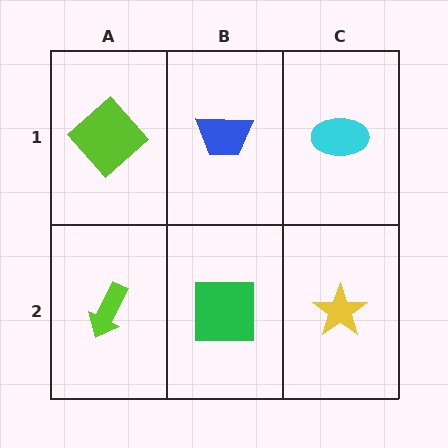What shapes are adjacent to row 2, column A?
A lime diamond (row 1, column A), a green square (row 2, column B).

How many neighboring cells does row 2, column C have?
2.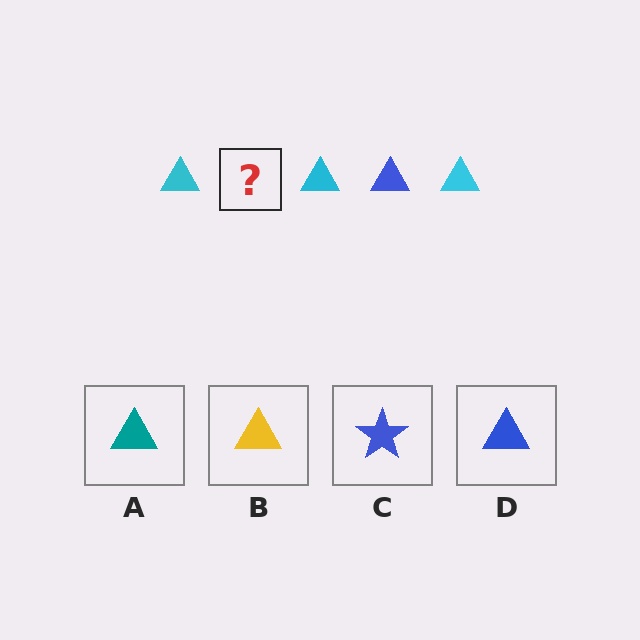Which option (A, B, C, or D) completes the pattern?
D.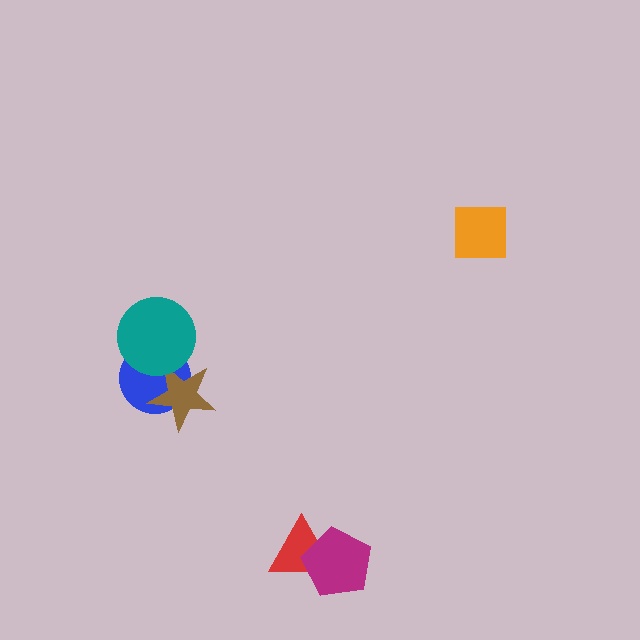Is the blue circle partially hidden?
Yes, it is partially covered by another shape.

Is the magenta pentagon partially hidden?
No, no other shape covers it.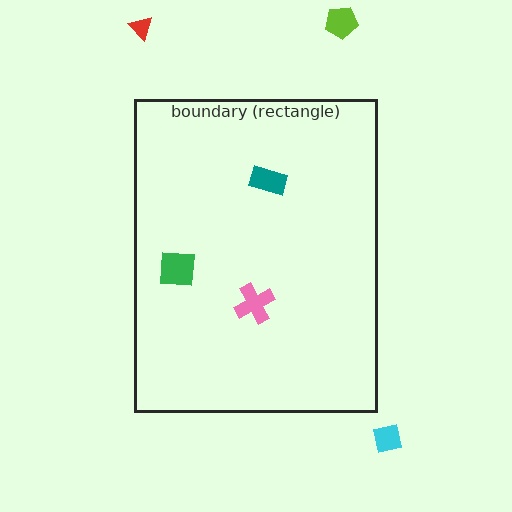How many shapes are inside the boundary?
3 inside, 3 outside.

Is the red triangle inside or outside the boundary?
Outside.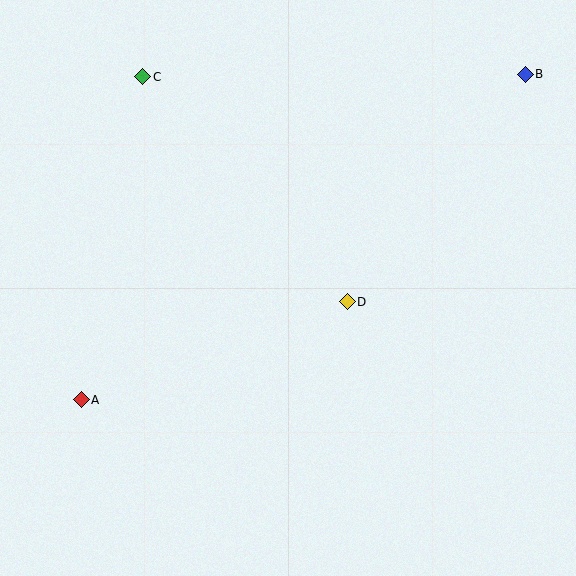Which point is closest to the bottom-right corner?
Point D is closest to the bottom-right corner.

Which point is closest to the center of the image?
Point D at (347, 302) is closest to the center.